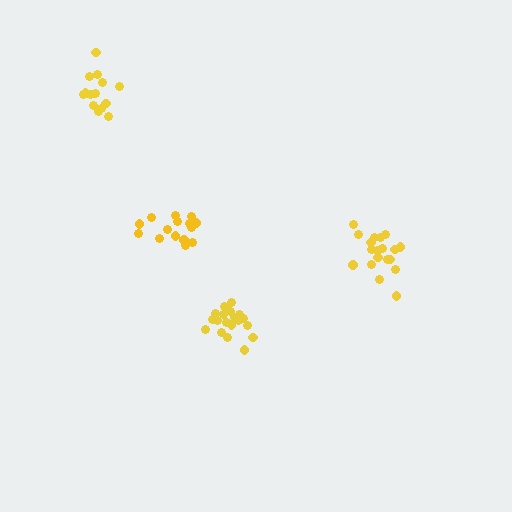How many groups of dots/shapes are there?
There are 4 groups.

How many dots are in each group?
Group 1: 19 dots, Group 2: 14 dots, Group 3: 15 dots, Group 4: 20 dots (68 total).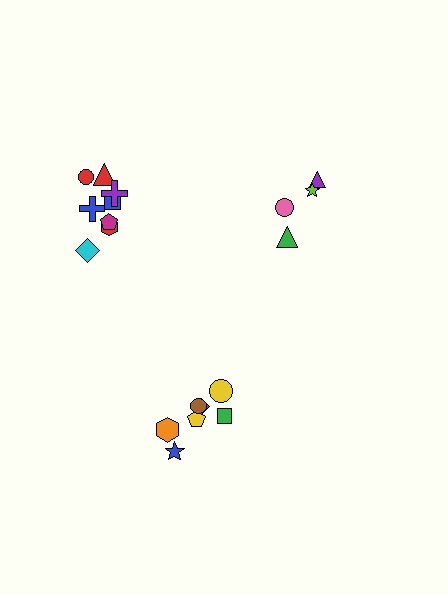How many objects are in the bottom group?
There are 7 objects.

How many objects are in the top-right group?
There are 4 objects.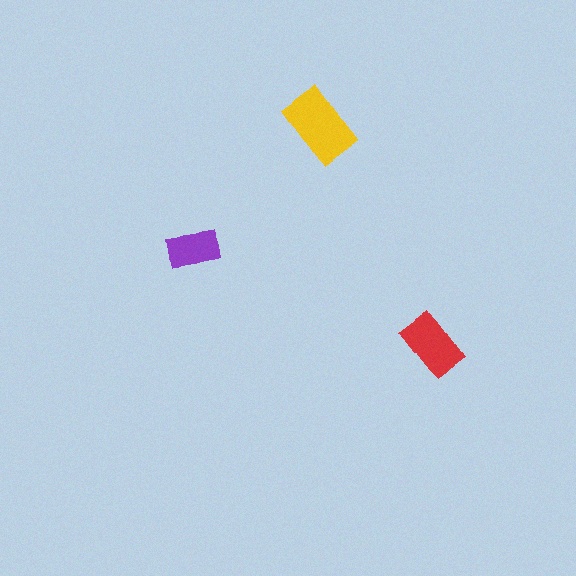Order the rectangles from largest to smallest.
the yellow one, the red one, the purple one.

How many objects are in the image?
There are 3 objects in the image.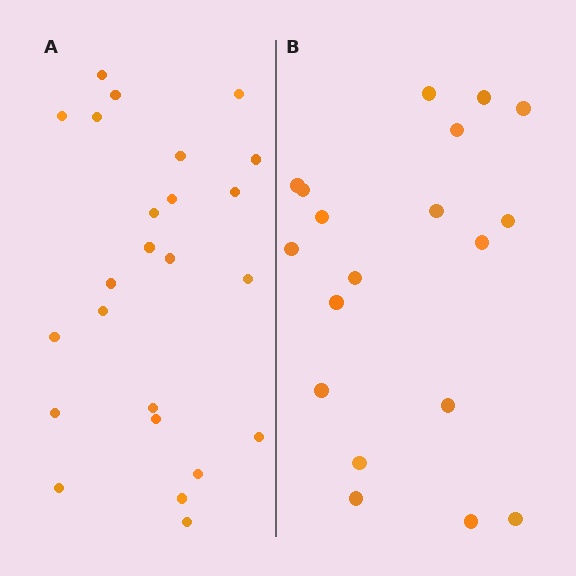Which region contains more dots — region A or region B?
Region A (the left region) has more dots.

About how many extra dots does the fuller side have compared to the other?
Region A has about 5 more dots than region B.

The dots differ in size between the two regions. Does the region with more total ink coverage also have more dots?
No. Region B has more total ink coverage because its dots are larger, but region A actually contains more individual dots. Total area can be misleading — the number of items is what matters here.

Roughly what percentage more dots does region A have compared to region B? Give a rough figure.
About 25% more.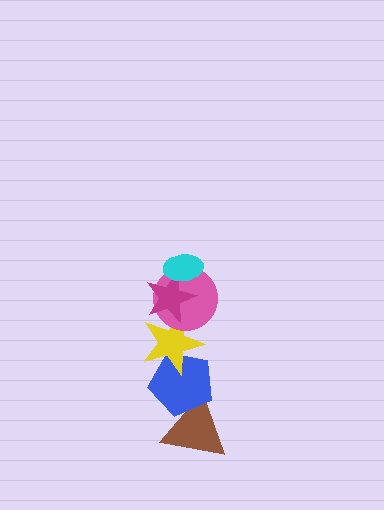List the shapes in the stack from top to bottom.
From top to bottom: the cyan ellipse, the magenta star, the pink circle, the yellow star, the blue pentagon, the brown triangle.